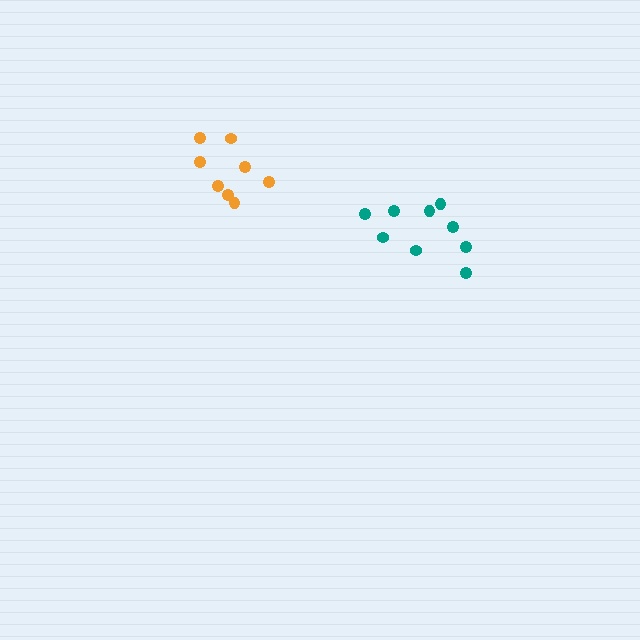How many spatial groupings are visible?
There are 2 spatial groupings.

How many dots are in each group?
Group 1: 9 dots, Group 2: 8 dots (17 total).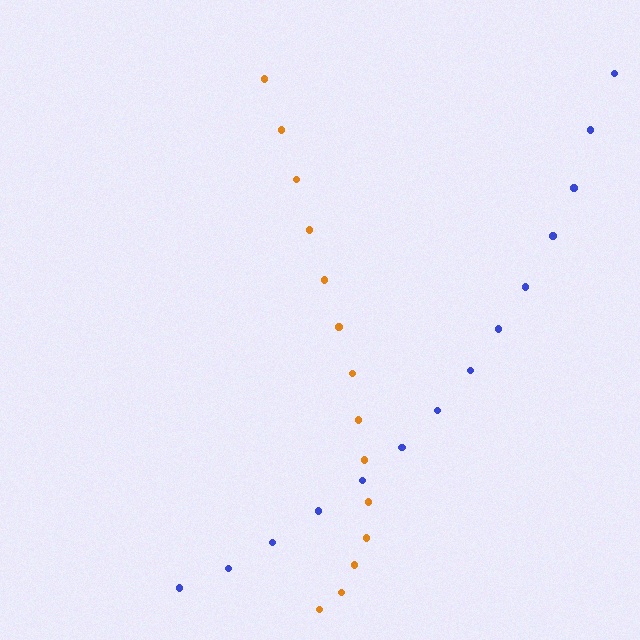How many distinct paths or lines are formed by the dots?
There are 2 distinct paths.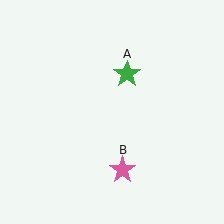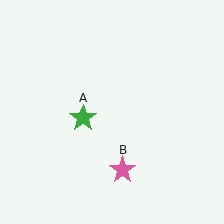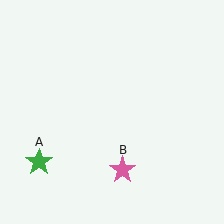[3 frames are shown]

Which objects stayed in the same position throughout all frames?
Pink star (object B) remained stationary.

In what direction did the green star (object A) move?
The green star (object A) moved down and to the left.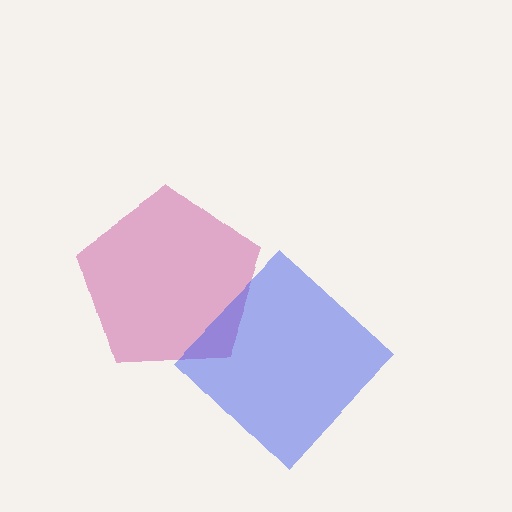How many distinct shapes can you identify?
There are 2 distinct shapes: a magenta pentagon, a blue diamond.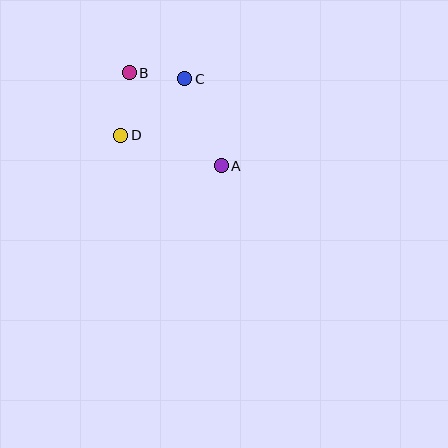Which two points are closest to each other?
Points B and C are closest to each other.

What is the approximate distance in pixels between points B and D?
The distance between B and D is approximately 63 pixels.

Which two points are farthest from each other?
Points A and B are farthest from each other.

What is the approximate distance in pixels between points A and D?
The distance between A and D is approximately 105 pixels.